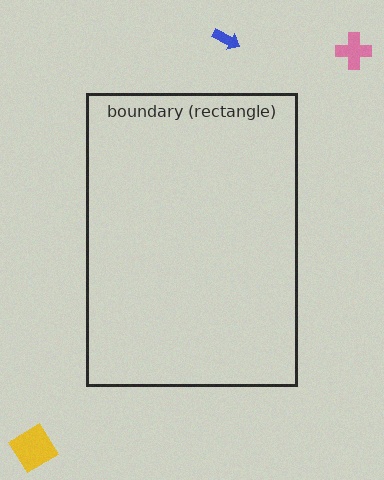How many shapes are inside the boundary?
0 inside, 3 outside.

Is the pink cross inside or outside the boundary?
Outside.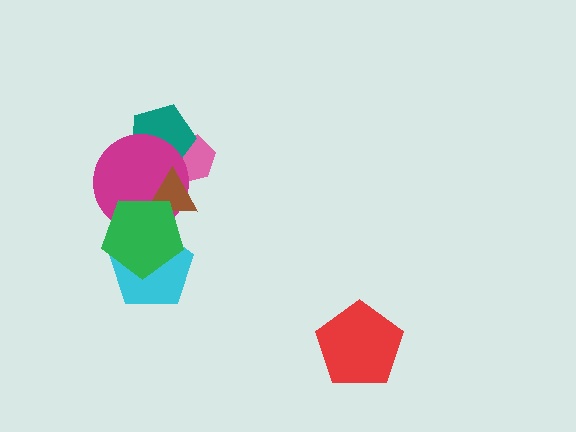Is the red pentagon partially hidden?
No, no other shape covers it.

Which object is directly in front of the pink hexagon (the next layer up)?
The teal pentagon is directly in front of the pink hexagon.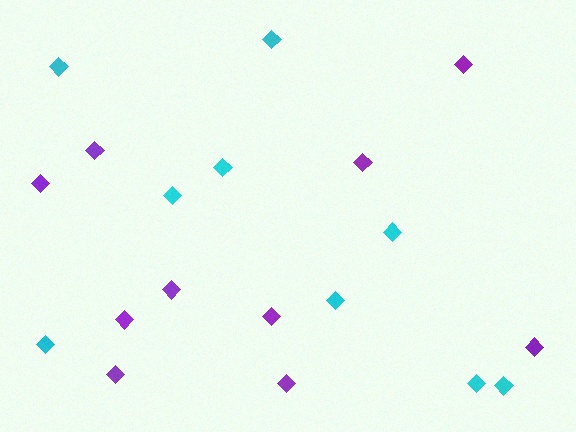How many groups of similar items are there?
There are 2 groups: one group of purple diamonds (10) and one group of cyan diamonds (9).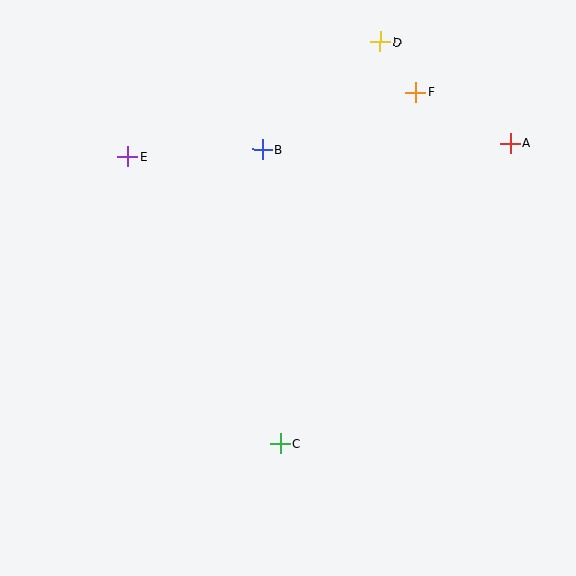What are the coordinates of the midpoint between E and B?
The midpoint between E and B is at (195, 153).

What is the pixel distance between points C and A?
The distance between C and A is 379 pixels.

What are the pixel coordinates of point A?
Point A is at (511, 144).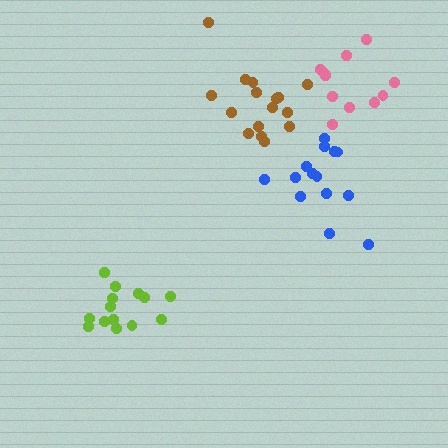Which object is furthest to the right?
The pink cluster is rightmost.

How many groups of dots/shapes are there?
There are 4 groups.